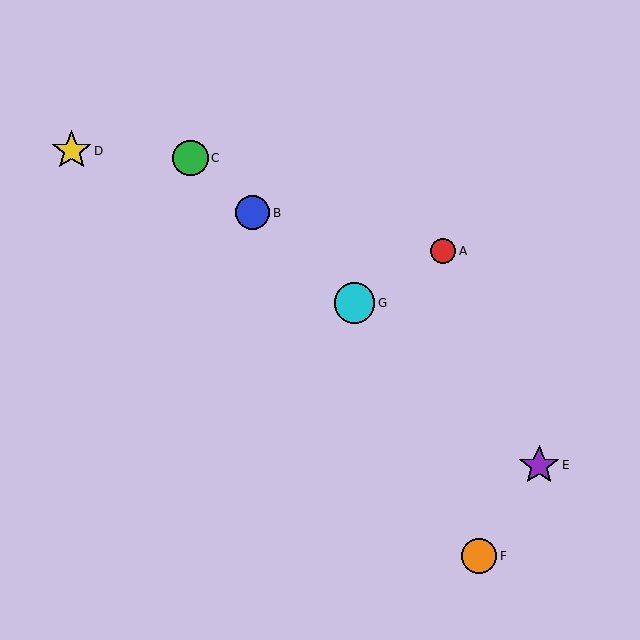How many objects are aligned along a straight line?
4 objects (B, C, E, G) are aligned along a straight line.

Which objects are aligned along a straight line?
Objects B, C, E, G are aligned along a straight line.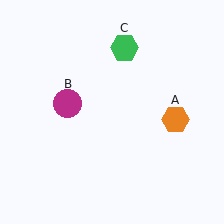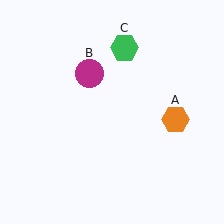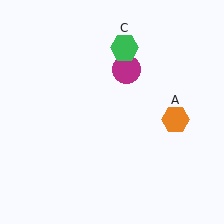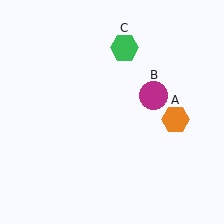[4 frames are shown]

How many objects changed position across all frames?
1 object changed position: magenta circle (object B).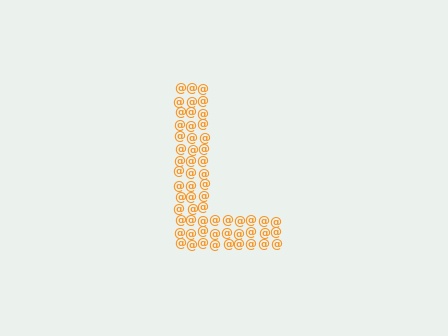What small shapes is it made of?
It is made of small at signs.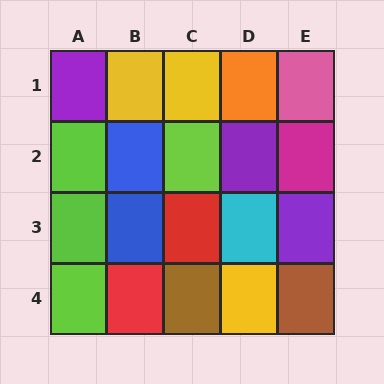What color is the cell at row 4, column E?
Brown.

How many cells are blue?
2 cells are blue.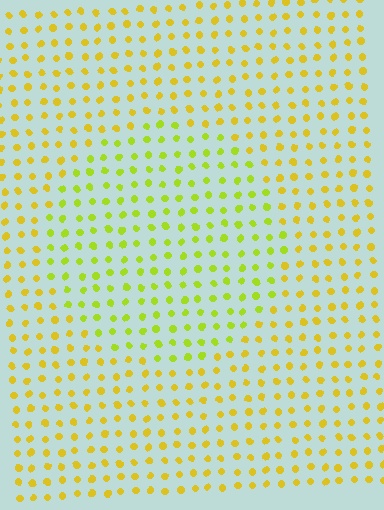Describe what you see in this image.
The image is filled with small yellow elements in a uniform arrangement. A circle-shaped region is visible where the elements are tinted to a slightly different hue, forming a subtle color boundary.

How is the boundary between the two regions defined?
The boundary is defined purely by a slight shift in hue (about 27 degrees). Spacing, size, and orientation are identical on both sides.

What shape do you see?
I see a circle.